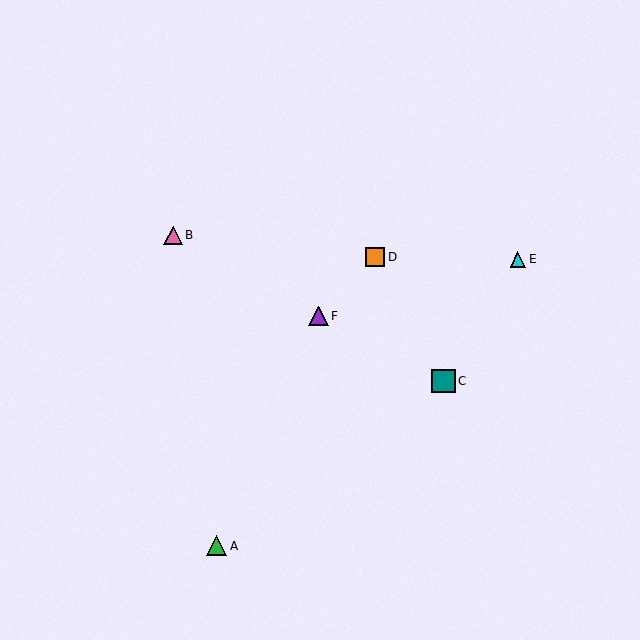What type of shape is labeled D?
Shape D is an orange square.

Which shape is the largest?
The teal square (labeled C) is the largest.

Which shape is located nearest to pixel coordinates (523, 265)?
The cyan triangle (labeled E) at (518, 259) is nearest to that location.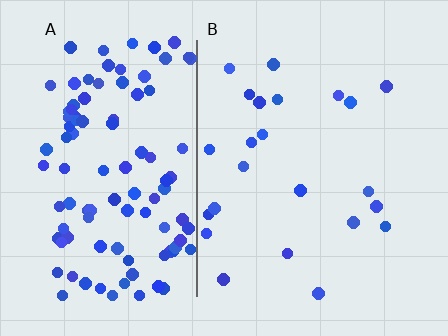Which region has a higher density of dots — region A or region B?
A (the left).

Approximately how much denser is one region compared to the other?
Approximately 4.7× — region A over region B.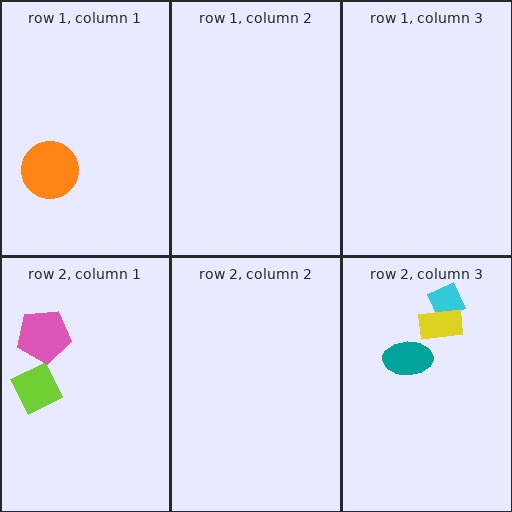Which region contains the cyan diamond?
The row 2, column 3 region.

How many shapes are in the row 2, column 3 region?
3.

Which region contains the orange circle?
The row 1, column 1 region.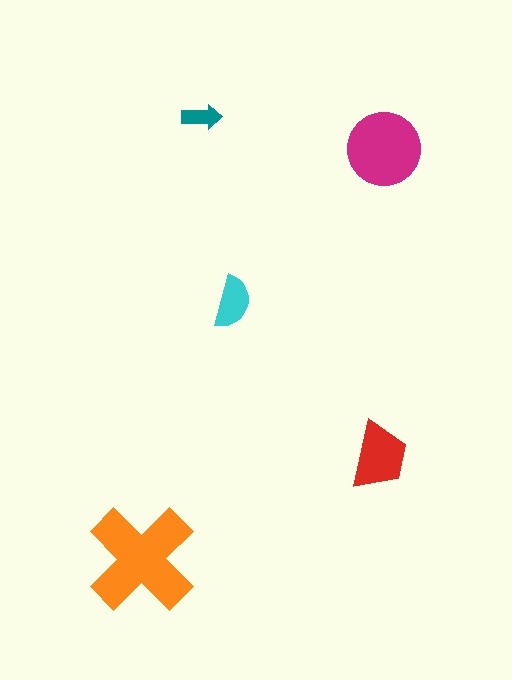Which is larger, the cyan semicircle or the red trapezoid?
The red trapezoid.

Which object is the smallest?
The teal arrow.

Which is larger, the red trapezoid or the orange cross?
The orange cross.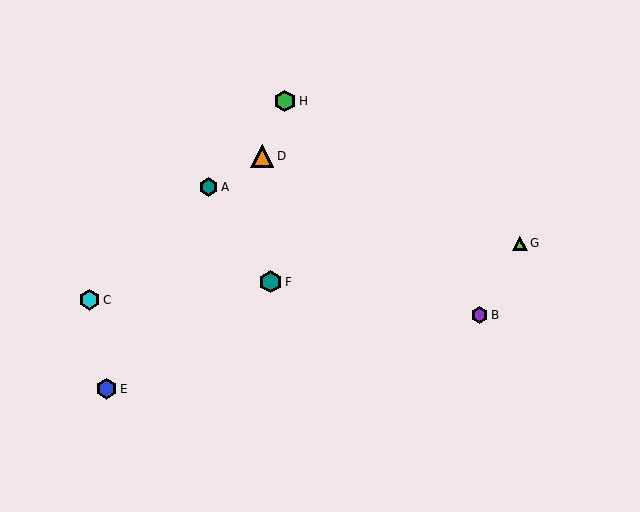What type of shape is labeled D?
Shape D is an orange triangle.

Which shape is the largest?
The orange triangle (labeled D) is the largest.